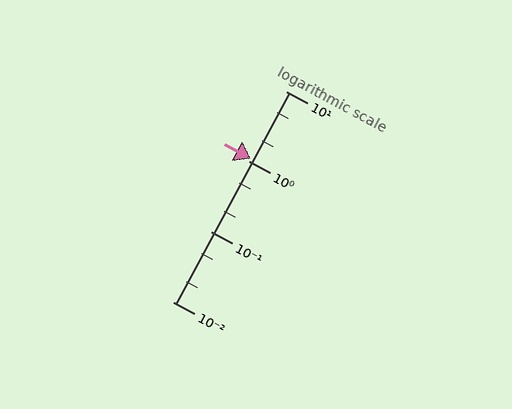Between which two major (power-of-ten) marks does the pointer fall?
The pointer is between 1 and 10.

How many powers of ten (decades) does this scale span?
The scale spans 3 decades, from 0.01 to 10.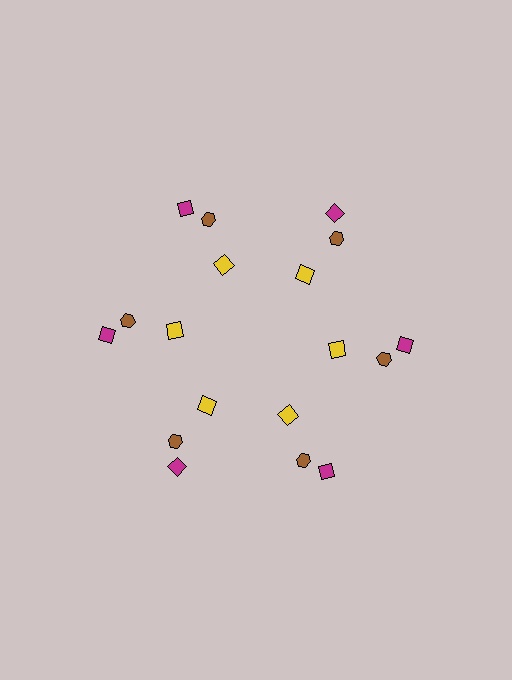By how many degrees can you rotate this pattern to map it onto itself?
The pattern maps onto itself every 60 degrees of rotation.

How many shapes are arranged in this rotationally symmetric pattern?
There are 18 shapes, arranged in 6 groups of 3.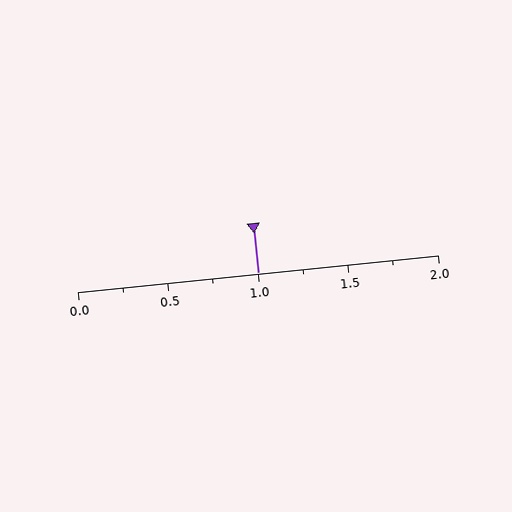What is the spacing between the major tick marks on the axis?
The major ticks are spaced 0.5 apart.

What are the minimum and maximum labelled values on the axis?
The axis runs from 0.0 to 2.0.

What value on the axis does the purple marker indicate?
The marker indicates approximately 1.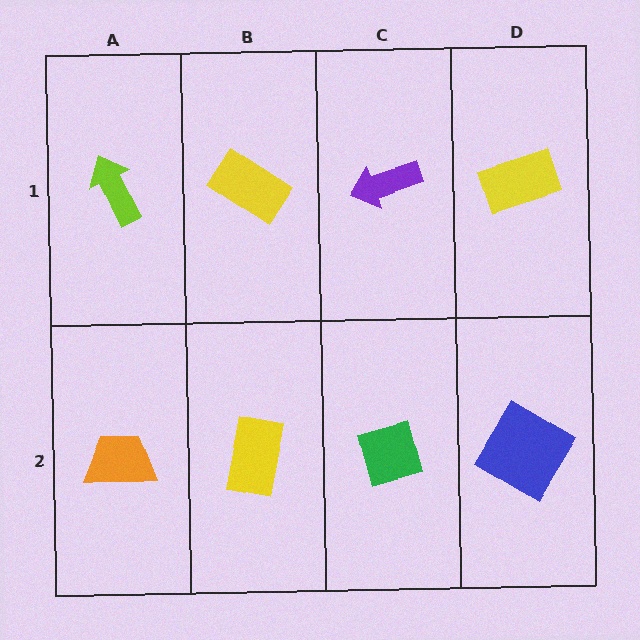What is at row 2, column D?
A blue diamond.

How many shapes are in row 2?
4 shapes.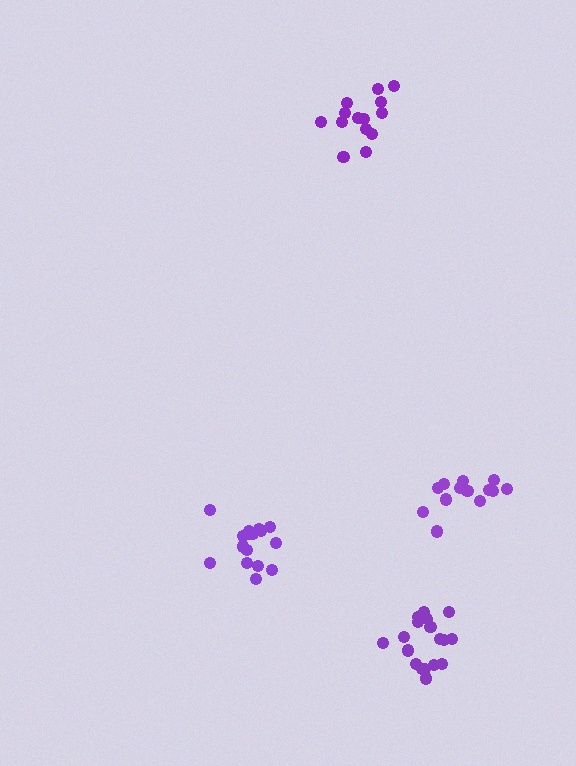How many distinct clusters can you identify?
There are 4 distinct clusters.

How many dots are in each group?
Group 1: 18 dots, Group 2: 14 dots, Group 3: 16 dots, Group 4: 13 dots (61 total).